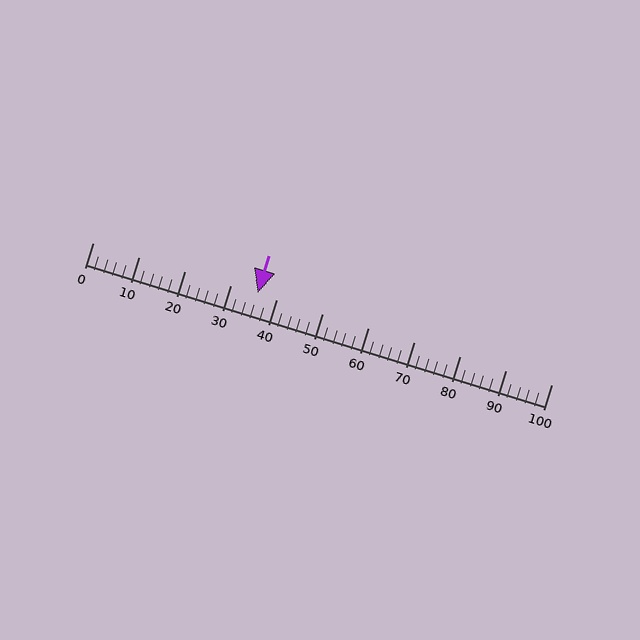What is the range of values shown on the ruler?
The ruler shows values from 0 to 100.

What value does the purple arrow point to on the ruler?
The purple arrow points to approximately 36.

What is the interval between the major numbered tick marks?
The major tick marks are spaced 10 units apart.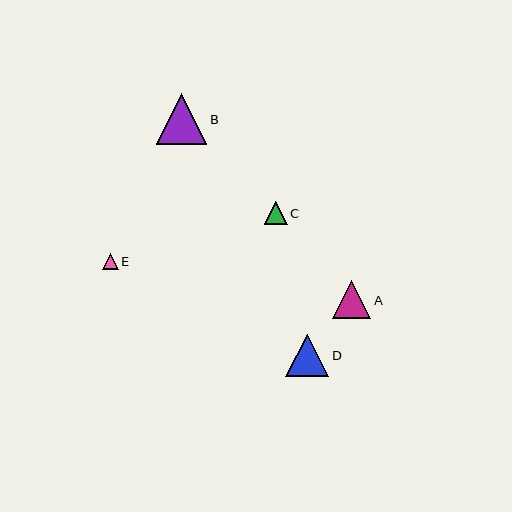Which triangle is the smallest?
Triangle E is the smallest with a size of approximately 16 pixels.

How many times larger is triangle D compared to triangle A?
Triangle D is approximately 1.1 times the size of triangle A.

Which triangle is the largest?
Triangle B is the largest with a size of approximately 50 pixels.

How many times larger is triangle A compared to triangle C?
Triangle A is approximately 1.7 times the size of triangle C.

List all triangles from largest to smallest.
From largest to smallest: B, D, A, C, E.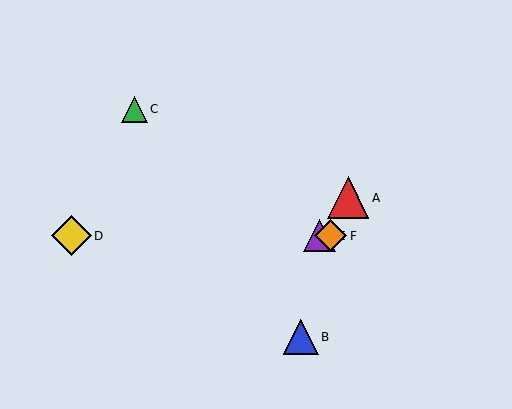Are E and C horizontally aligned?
No, E is at y≈236 and C is at y≈109.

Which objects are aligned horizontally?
Objects D, E, F are aligned horizontally.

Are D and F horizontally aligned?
Yes, both are at y≈236.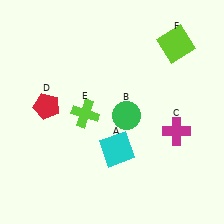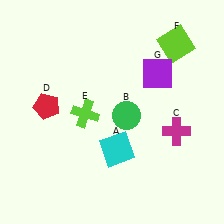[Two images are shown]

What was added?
A purple square (G) was added in Image 2.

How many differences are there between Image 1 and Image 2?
There is 1 difference between the two images.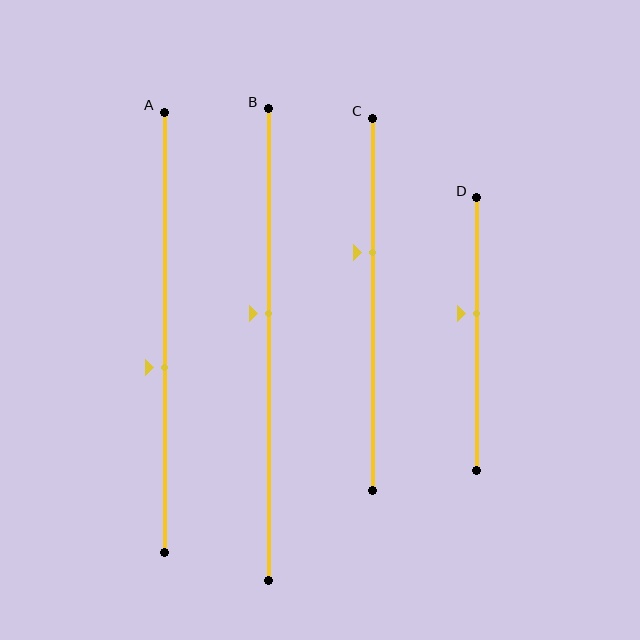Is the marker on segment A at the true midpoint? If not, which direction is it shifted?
No, the marker on segment A is shifted downward by about 8% of the segment length.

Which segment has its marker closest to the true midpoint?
Segment B has its marker closest to the true midpoint.